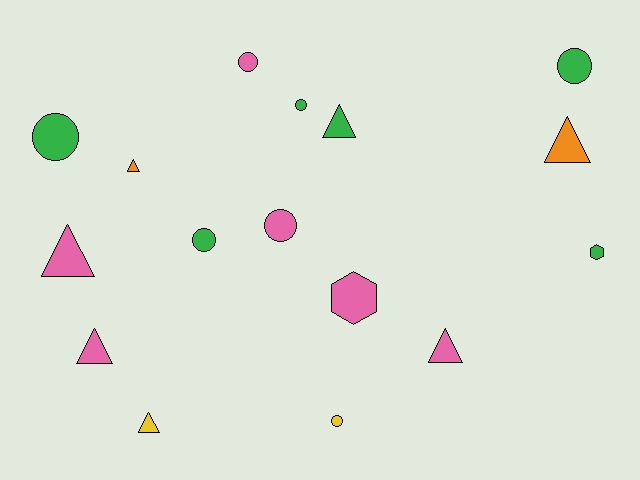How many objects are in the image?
There are 16 objects.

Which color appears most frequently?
Pink, with 6 objects.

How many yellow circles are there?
There is 1 yellow circle.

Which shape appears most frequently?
Circle, with 7 objects.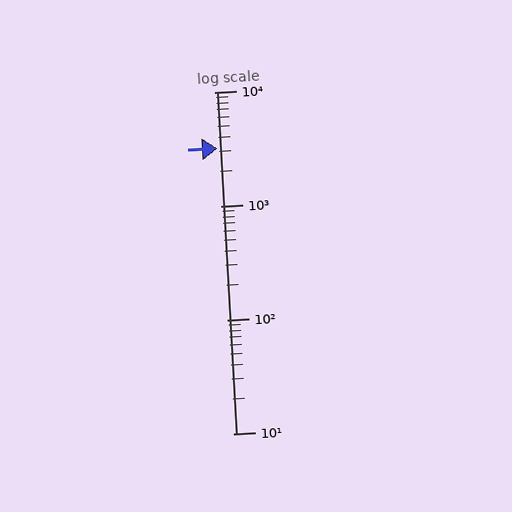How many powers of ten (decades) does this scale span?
The scale spans 3 decades, from 10 to 10000.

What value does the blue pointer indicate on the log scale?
The pointer indicates approximately 3200.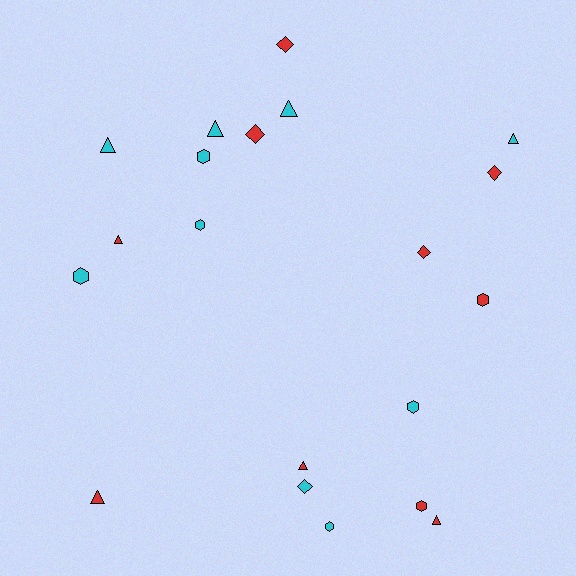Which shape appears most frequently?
Triangle, with 8 objects.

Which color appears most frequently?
Cyan, with 10 objects.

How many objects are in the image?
There are 20 objects.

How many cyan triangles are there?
There are 4 cyan triangles.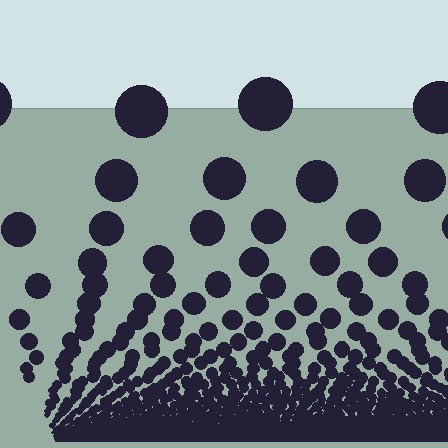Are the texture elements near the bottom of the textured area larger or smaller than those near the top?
Smaller. The gradient is inverted — elements near the bottom are smaller and denser.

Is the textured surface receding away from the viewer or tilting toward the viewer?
The surface appears to tilt toward the viewer. Texture elements get larger and sparser toward the top.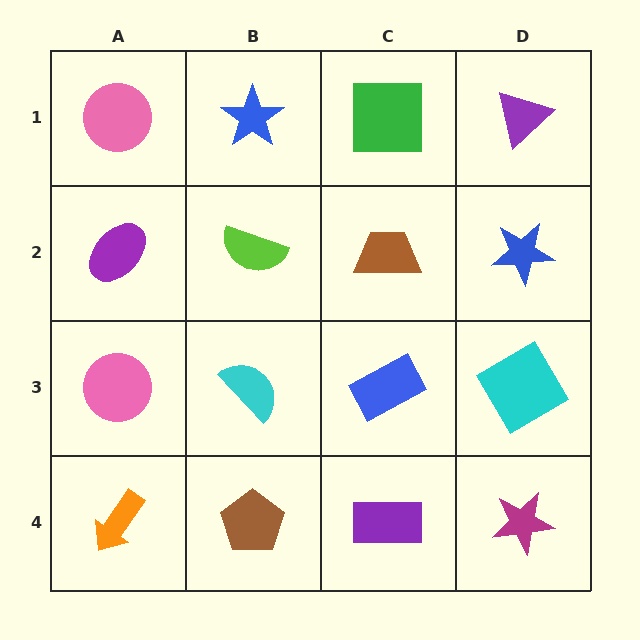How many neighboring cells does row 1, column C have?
3.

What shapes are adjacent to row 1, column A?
A purple ellipse (row 2, column A), a blue star (row 1, column B).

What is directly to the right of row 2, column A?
A lime semicircle.